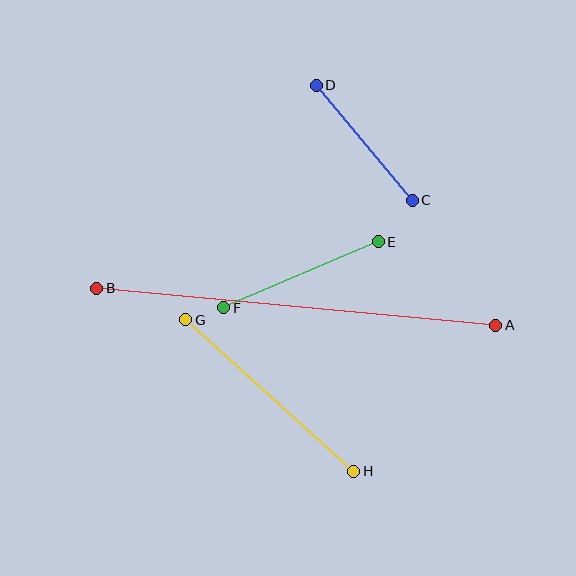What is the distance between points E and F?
The distance is approximately 168 pixels.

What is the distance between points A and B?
The distance is approximately 400 pixels.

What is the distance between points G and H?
The distance is approximately 226 pixels.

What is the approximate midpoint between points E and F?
The midpoint is at approximately (301, 275) pixels.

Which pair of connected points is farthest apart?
Points A and B are farthest apart.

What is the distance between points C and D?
The distance is approximately 150 pixels.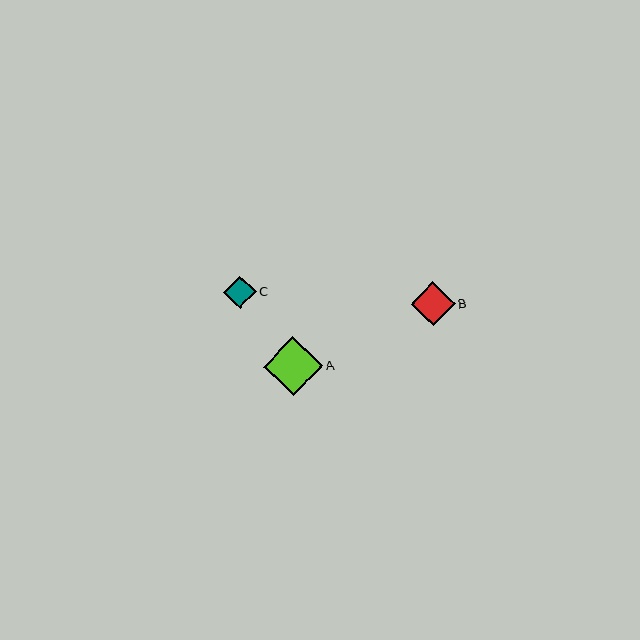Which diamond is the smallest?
Diamond C is the smallest with a size of approximately 32 pixels.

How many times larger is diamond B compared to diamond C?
Diamond B is approximately 1.3 times the size of diamond C.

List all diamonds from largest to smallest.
From largest to smallest: A, B, C.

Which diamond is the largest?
Diamond A is the largest with a size of approximately 59 pixels.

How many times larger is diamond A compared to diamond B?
Diamond A is approximately 1.4 times the size of diamond B.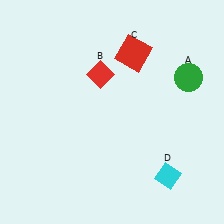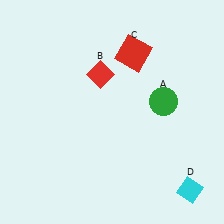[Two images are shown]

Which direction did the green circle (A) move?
The green circle (A) moved left.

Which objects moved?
The objects that moved are: the green circle (A), the cyan diamond (D).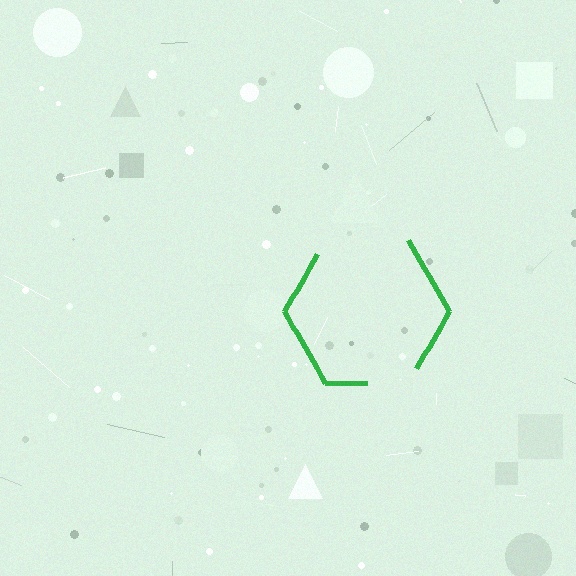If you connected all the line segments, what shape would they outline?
They would outline a hexagon.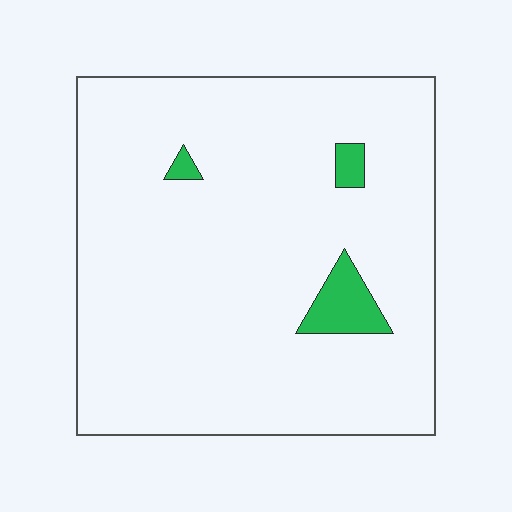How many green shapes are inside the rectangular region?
3.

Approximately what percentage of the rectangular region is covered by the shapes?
Approximately 5%.